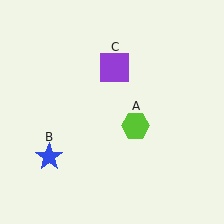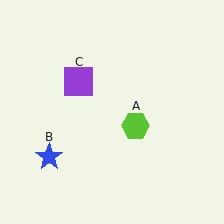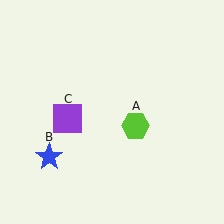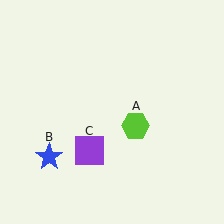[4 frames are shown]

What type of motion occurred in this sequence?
The purple square (object C) rotated counterclockwise around the center of the scene.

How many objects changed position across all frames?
1 object changed position: purple square (object C).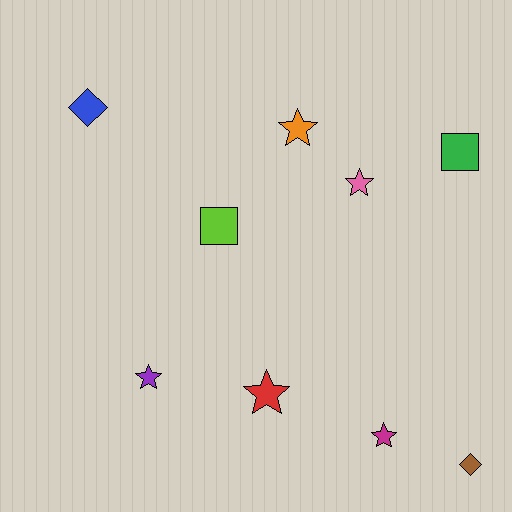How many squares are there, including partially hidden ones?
There are 2 squares.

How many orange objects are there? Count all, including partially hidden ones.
There is 1 orange object.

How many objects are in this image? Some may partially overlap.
There are 9 objects.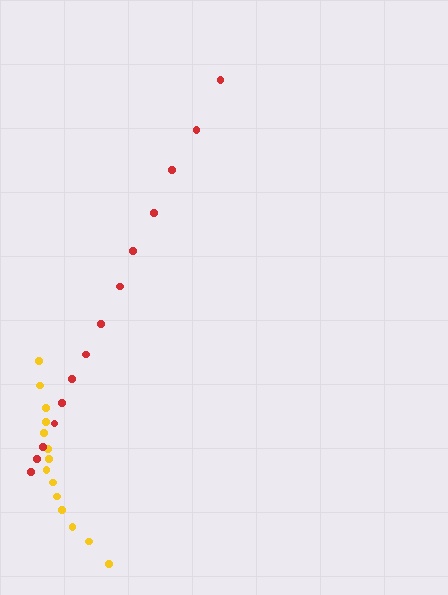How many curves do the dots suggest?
There are 2 distinct paths.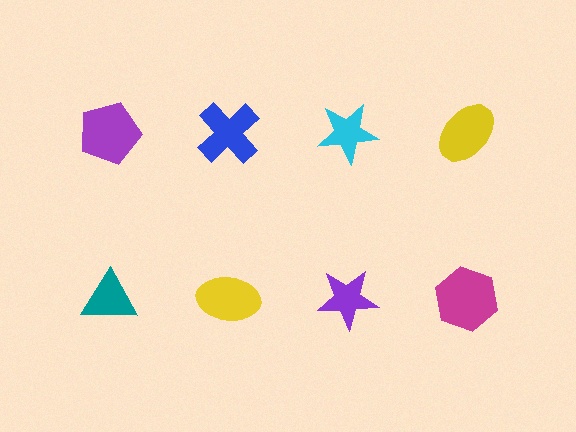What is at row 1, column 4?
A yellow ellipse.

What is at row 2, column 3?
A purple star.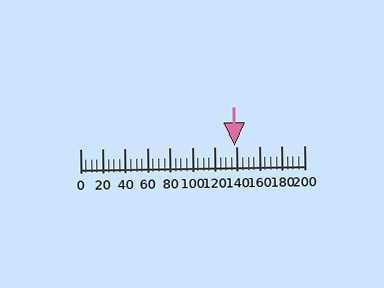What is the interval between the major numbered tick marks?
The major tick marks are spaced 20 units apart.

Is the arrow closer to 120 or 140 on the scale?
The arrow is closer to 140.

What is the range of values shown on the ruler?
The ruler shows values from 0 to 200.